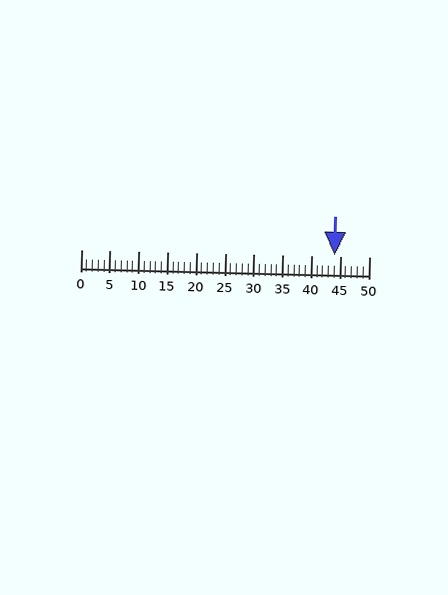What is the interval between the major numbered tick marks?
The major tick marks are spaced 5 units apart.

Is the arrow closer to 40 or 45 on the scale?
The arrow is closer to 45.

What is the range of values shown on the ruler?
The ruler shows values from 0 to 50.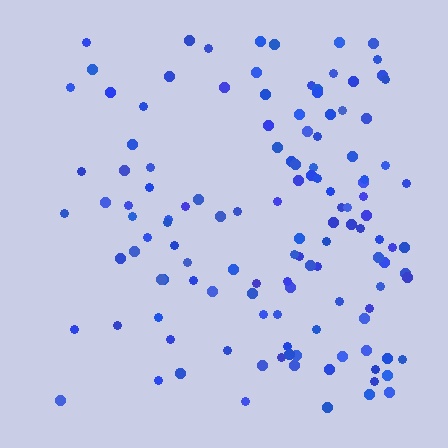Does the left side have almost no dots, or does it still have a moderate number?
Still a moderate number, just noticeably fewer than the right.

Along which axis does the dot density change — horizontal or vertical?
Horizontal.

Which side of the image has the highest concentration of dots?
The right.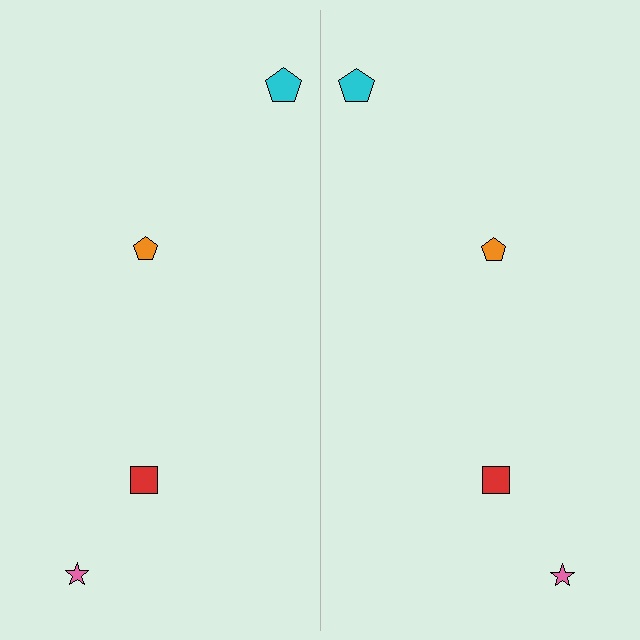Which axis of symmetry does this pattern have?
The pattern has a vertical axis of symmetry running through the center of the image.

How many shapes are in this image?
There are 8 shapes in this image.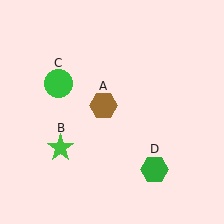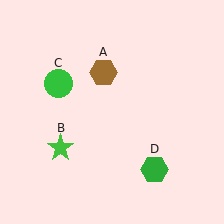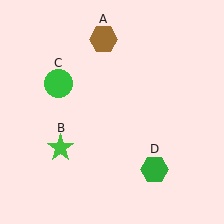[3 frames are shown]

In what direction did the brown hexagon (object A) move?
The brown hexagon (object A) moved up.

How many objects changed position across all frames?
1 object changed position: brown hexagon (object A).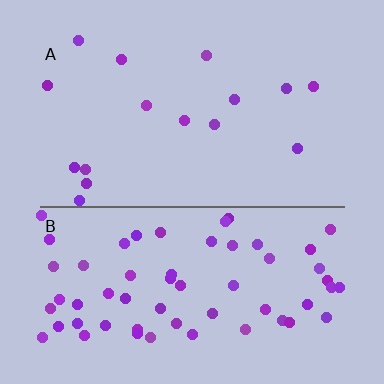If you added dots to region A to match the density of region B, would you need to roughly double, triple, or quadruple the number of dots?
Approximately quadruple.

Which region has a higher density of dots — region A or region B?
B (the bottom).